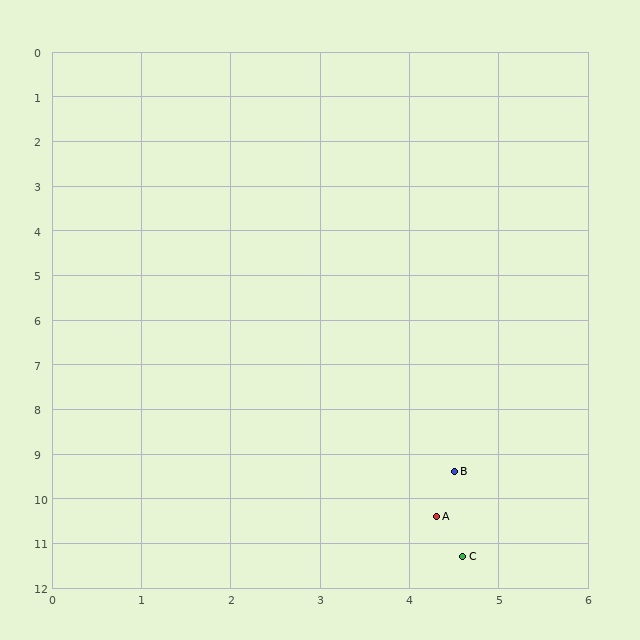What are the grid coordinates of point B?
Point B is at approximately (4.5, 9.4).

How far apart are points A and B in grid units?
Points A and B are about 1.0 grid units apart.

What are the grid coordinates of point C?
Point C is at approximately (4.6, 11.3).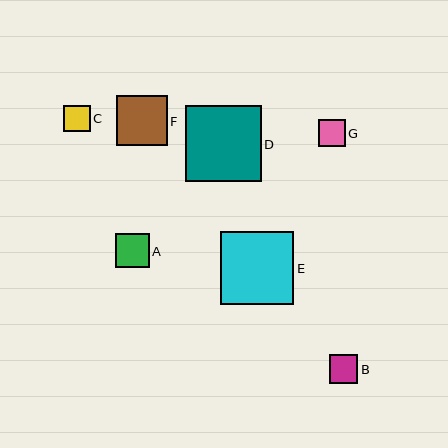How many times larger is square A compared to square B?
Square A is approximately 1.2 times the size of square B.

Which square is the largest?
Square D is the largest with a size of approximately 76 pixels.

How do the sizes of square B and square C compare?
Square B and square C are approximately the same size.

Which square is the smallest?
Square G is the smallest with a size of approximately 26 pixels.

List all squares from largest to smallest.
From largest to smallest: D, E, F, A, B, C, G.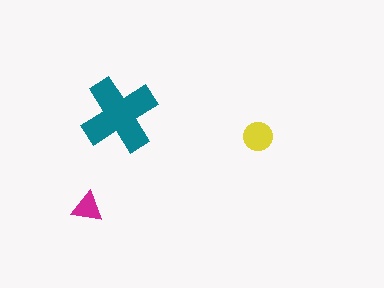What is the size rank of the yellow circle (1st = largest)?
2nd.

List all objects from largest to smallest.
The teal cross, the yellow circle, the magenta triangle.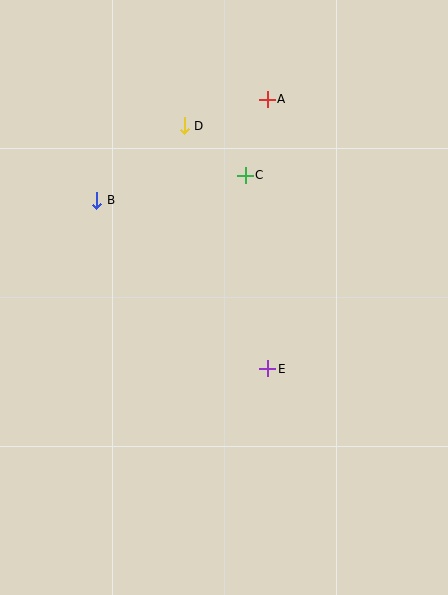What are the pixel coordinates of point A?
Point A is at (267, 99).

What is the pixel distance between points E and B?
The distance between E and B is 240 pixels.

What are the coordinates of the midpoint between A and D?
The midpoint between A and D is at (226, 113).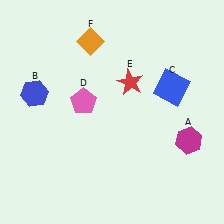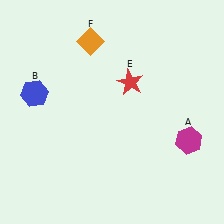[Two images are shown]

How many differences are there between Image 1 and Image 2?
There are 2 differences between the two images.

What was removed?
The blue square (C), the pink pentagon (D) were removed in Image 2.